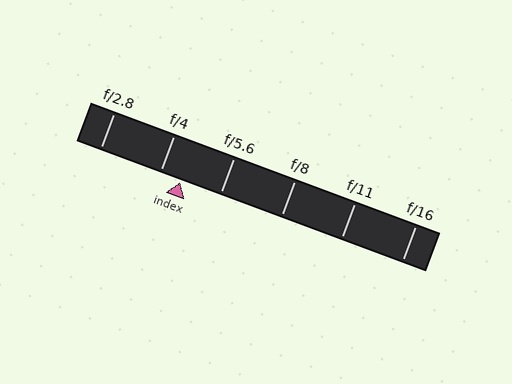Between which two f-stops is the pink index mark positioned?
The index mark is between f/4 and f/5.6.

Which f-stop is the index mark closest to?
The index mark is closest to f/4.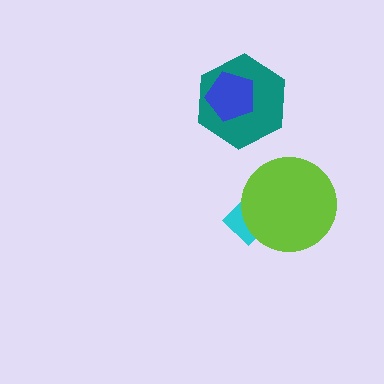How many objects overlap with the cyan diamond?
1 object overlaps with the cyan diamond.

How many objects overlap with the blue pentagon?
1 object overlaps with the blue pentagon.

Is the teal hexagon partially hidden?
Yes, it is partially covered by another shape.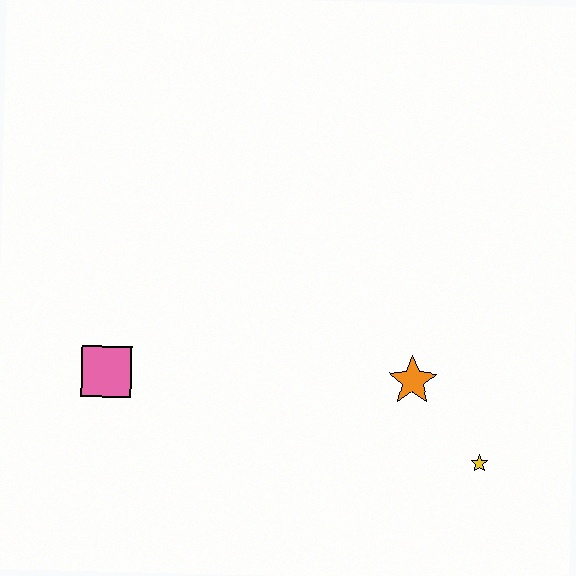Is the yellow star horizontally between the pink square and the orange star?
No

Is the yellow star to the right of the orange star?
Yes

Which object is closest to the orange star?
The yellow star is closest to the orange star.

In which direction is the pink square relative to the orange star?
The pink square is to the left of the orange star.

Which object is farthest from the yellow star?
The pink square is farthest from the yellow star.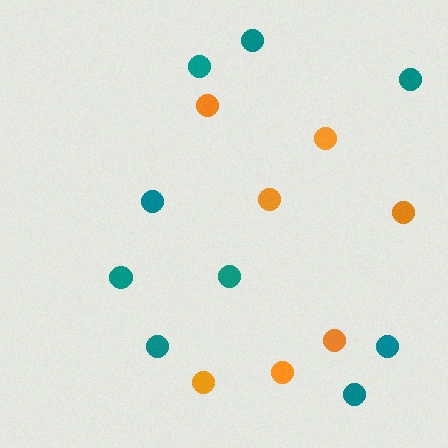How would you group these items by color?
There are 2 groups: one group of teal circles (9) and one group of orange circles (7).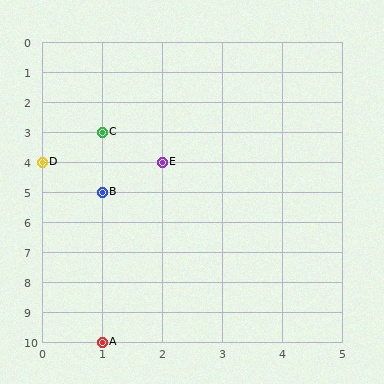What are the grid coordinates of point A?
Point A is at grid coordinates (1, 10).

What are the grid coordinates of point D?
Point D is at grid coordinates (0, 4).